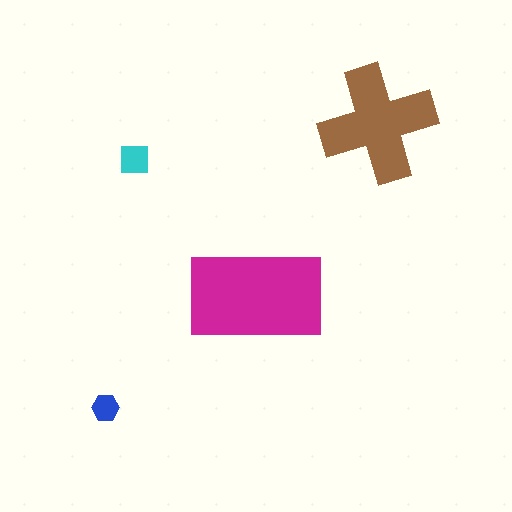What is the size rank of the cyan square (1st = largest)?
3rd.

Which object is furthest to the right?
The brown cross is rightmost.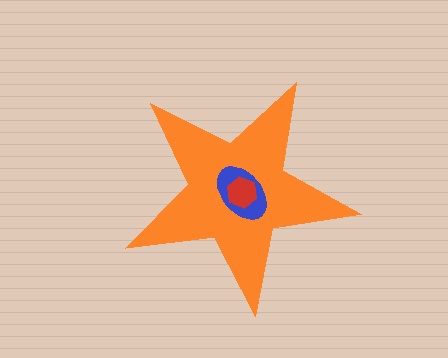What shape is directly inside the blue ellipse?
The red hexagon.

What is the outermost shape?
The orange star.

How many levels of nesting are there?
3.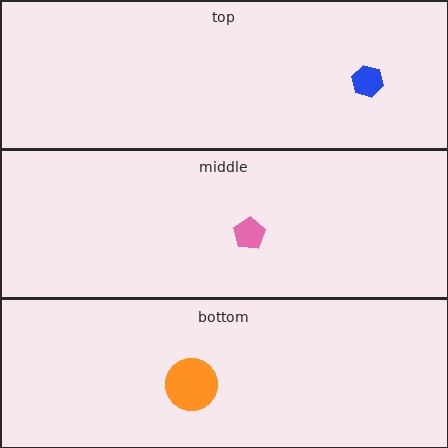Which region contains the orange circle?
The bottom region.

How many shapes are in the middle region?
1.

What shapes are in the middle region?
The pink pentagon.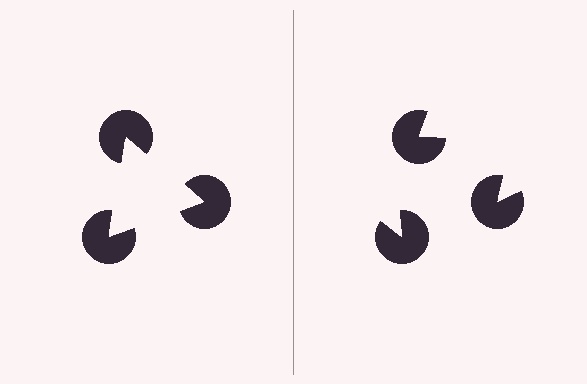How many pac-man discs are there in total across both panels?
6 — 3 on each side.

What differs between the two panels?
The pac-man discs are positioned identically on both sides; only the wedge orientations differ. On the left they align to a triangle; on the right they are misaligned.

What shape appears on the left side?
An illusory triangle.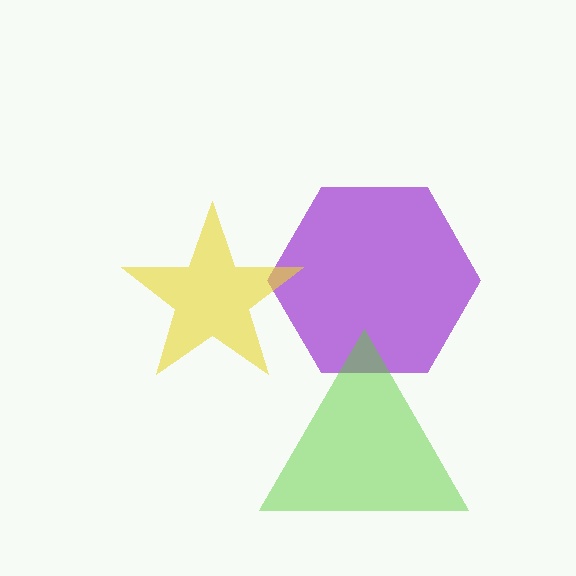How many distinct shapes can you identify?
There are 3 distinct shapes: a purple hexagon, a lime triangle, a yellow star.